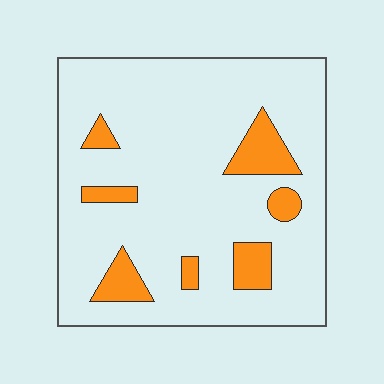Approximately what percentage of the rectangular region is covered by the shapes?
Approximately 15%.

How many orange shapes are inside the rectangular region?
7.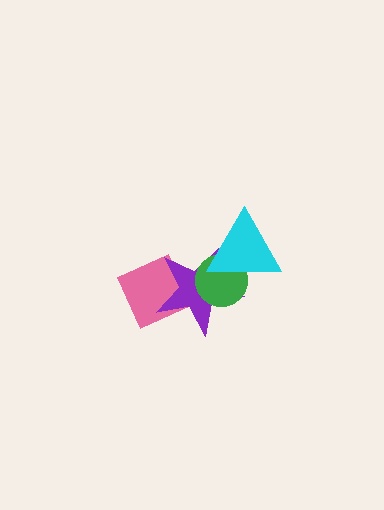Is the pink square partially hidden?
Yes, it is partially covered by another shape.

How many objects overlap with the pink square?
1 object overlaps with the pink square.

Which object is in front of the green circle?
The cyan triangle is in front of the green circle.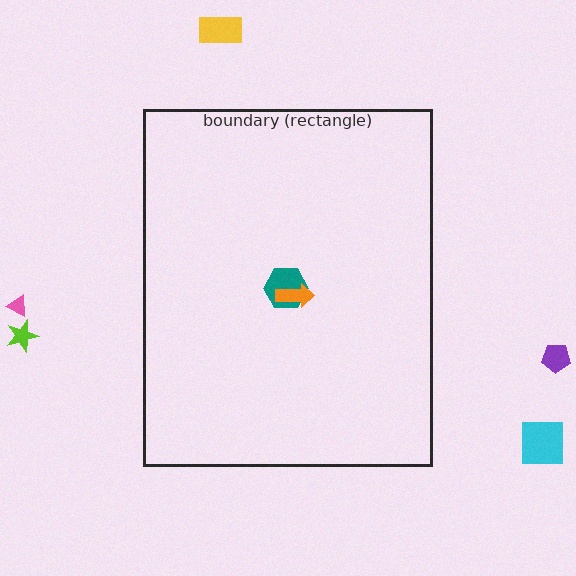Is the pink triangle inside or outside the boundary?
Outside.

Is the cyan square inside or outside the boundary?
Outside.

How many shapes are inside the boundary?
2 inside, 5 outside.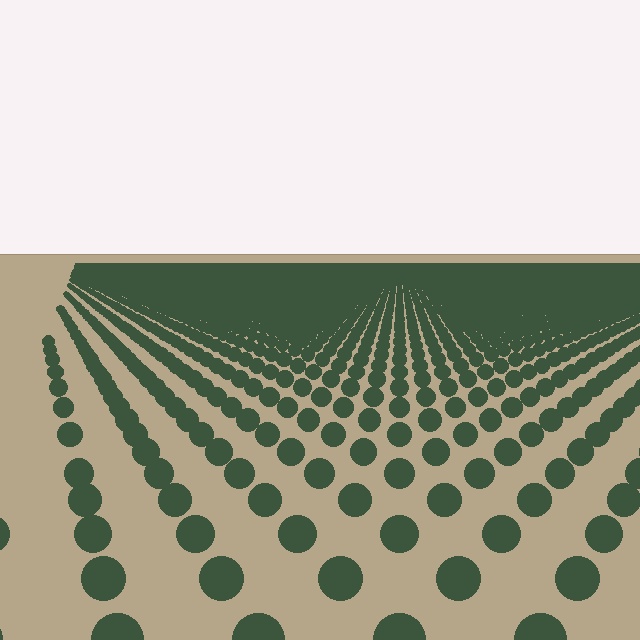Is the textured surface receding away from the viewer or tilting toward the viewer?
The surface is receding away from the viewer. Texture elements get smaller and denser toward the top.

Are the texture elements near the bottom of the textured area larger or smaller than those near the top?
Larger. Near the bottom, elements are closer to the viewer and appear at a bigger on-screen size.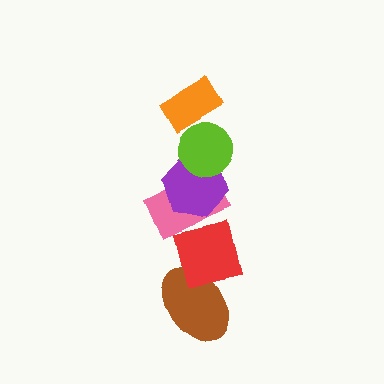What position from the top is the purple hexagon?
The purple hexagon is 3rd from the top.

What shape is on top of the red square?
The pink rectangle is on top of the red square.